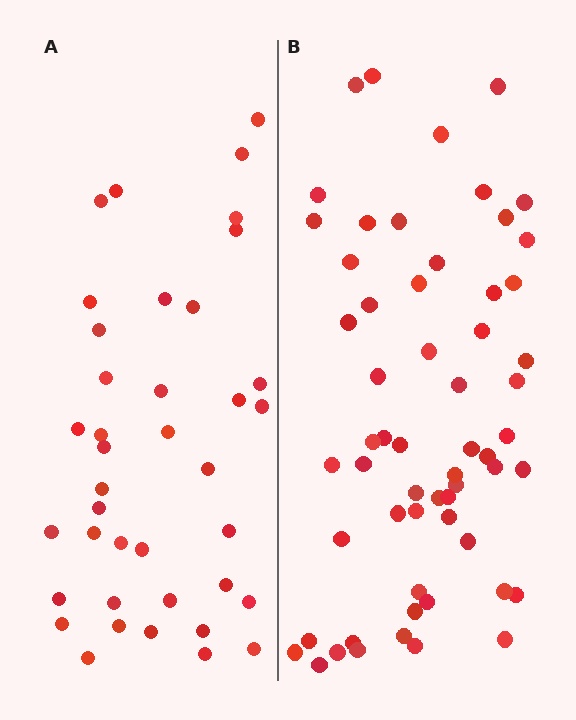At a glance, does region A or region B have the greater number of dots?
Region B (the right region) has more dots.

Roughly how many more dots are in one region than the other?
Region B has approximately 20 more dots than region A.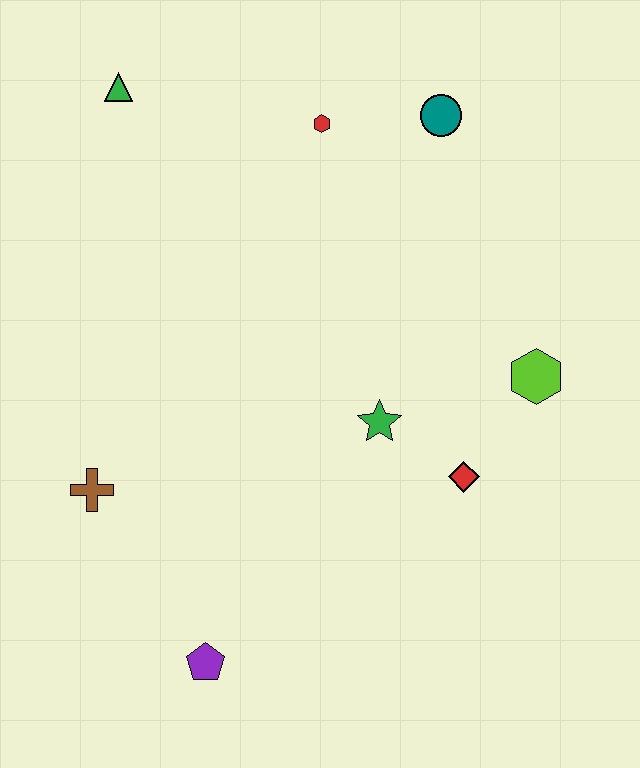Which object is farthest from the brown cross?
The teal circle is farthest from the brown cross.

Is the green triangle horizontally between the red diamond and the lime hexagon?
No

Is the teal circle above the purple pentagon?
Yes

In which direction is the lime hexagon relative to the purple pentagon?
The lime hexagon is to the right of the purple pentagon.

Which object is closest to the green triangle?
The red hexagon is closest to the green triangle.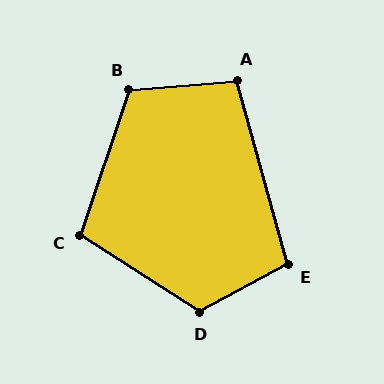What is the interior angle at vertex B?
Approximately 113 degrees (obtuse).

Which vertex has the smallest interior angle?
A, at approximately 101 degrees.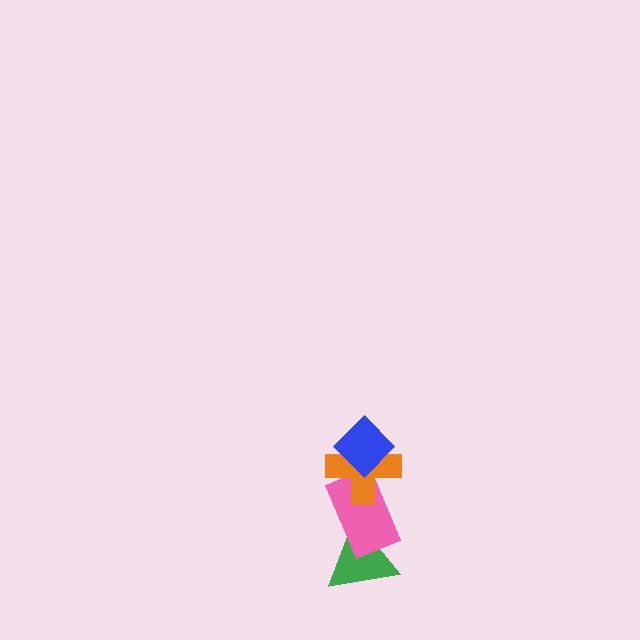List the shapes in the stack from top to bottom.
From top to bottom: the blue diamond, the orange cross, the pink rectangle, the green triangle.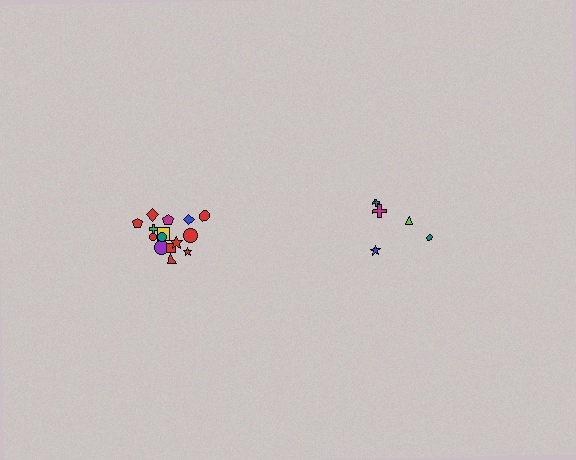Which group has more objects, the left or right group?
The left group.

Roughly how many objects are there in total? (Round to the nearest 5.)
Roughly 20 objects in total.